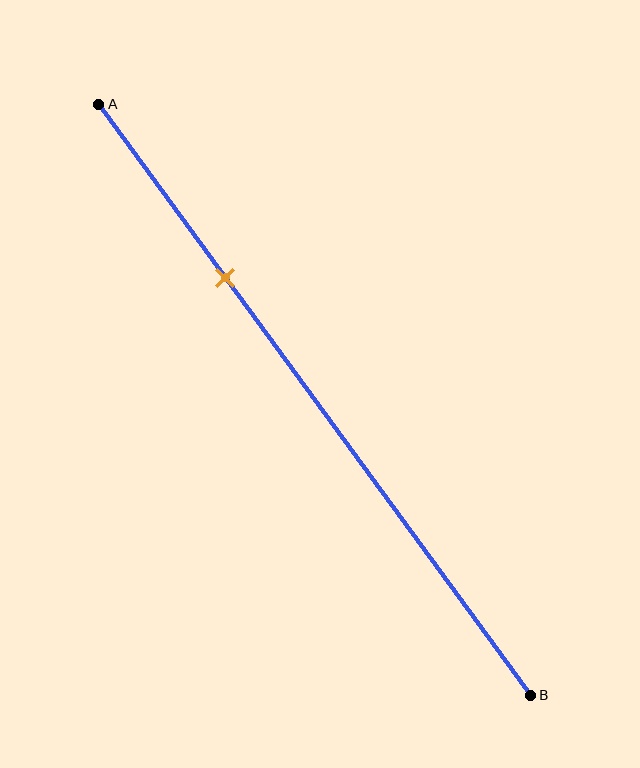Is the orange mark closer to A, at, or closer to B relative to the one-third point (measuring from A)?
The orange mark is closer to point A than the one-third point of segment AB.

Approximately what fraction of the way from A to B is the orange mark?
The orange mark is approximately 30% of the way from A to B.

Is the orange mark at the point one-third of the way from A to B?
No, the mark is at about 30% from A, not at the 33% one-third point.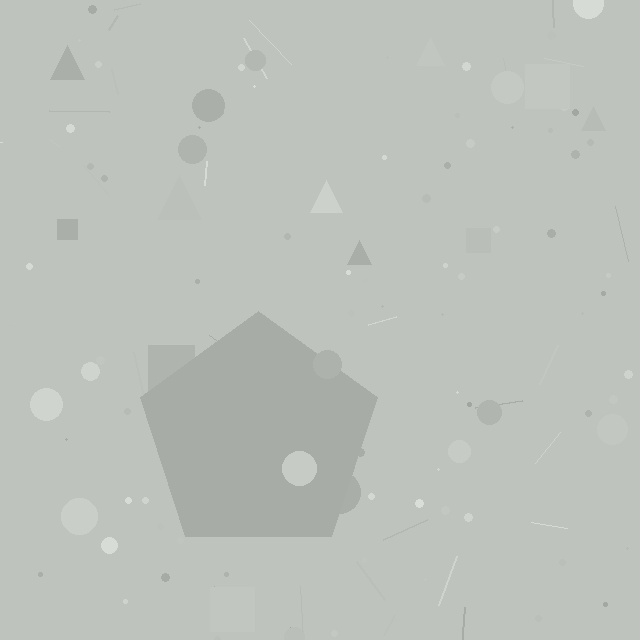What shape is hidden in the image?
A pentagon is hidden in the image.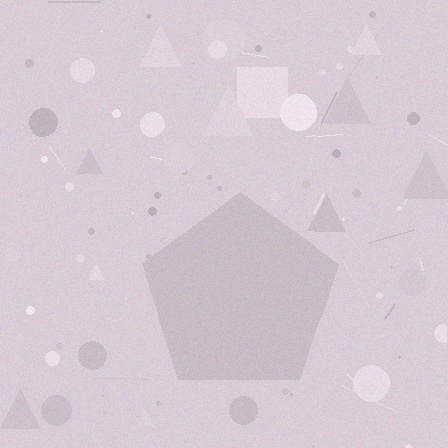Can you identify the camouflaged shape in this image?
The camouflaged shape is a pentagon.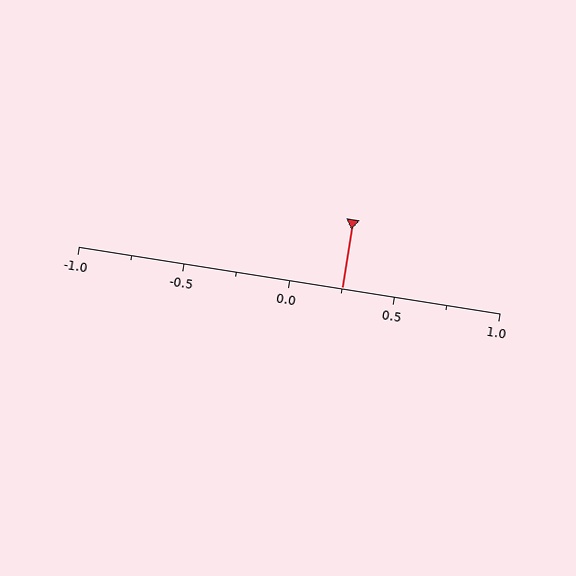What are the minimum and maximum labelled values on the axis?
The axis runs from -1.0 to 1.0.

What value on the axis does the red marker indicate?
The marker indicates approximately 0.25.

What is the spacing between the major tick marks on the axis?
The major ticks are spaced 0.5 apart.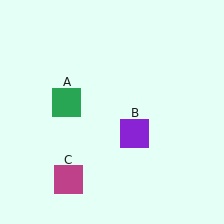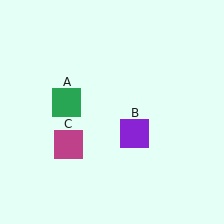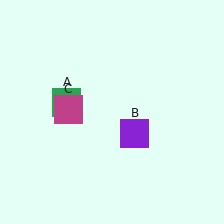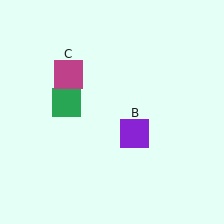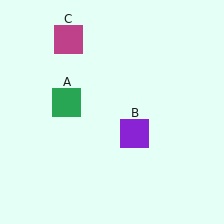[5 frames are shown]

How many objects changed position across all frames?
1 object changed position: magenta square (object C).